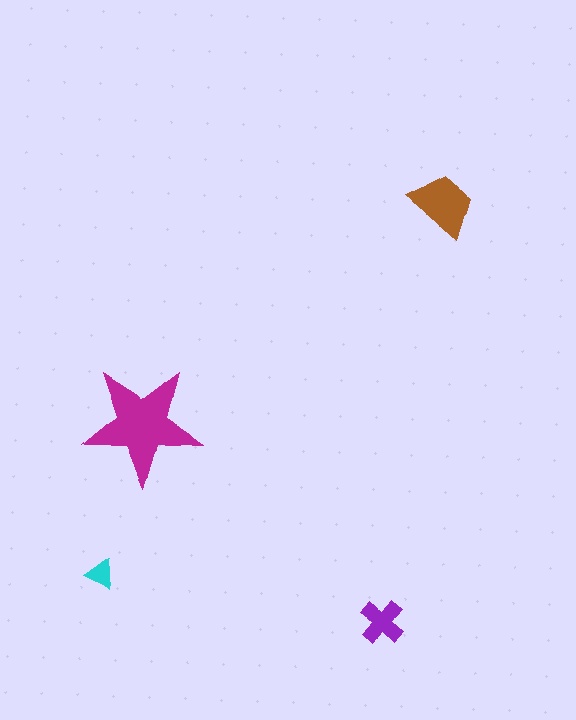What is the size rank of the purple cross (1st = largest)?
3rd.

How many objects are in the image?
There are 4 objects in the image.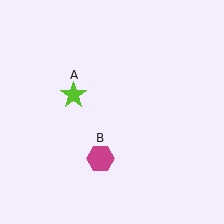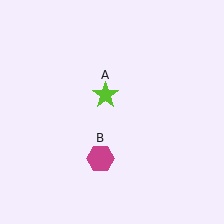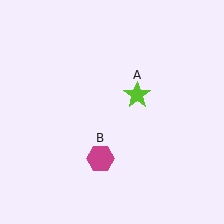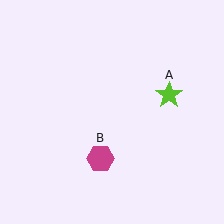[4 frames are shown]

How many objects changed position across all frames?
1 object changed position: lime star (object A).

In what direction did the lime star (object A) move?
The lime star (object A) moved right.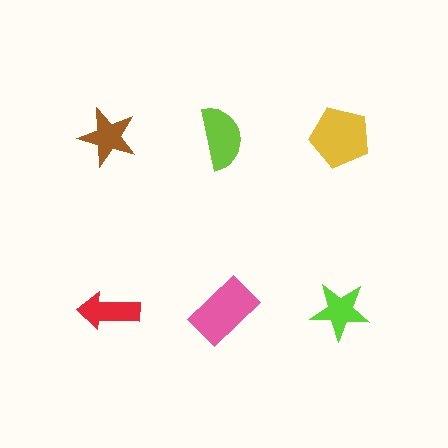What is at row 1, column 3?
A yellow pentagon.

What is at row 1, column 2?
A lime semicircle.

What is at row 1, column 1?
A brown star.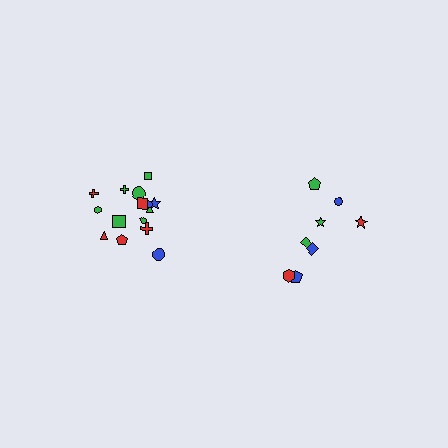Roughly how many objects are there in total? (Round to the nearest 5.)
Roughly 25 objects in total.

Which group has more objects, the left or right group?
The left group.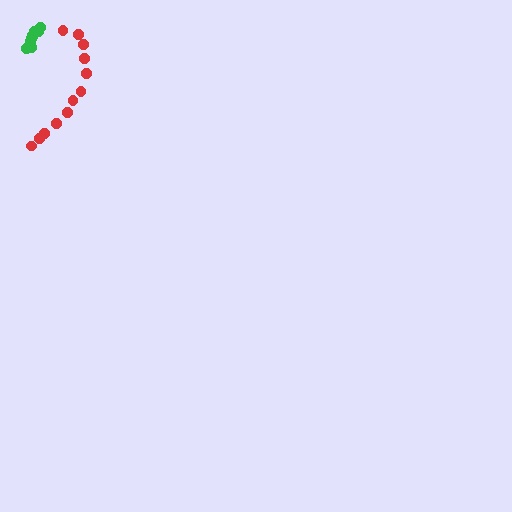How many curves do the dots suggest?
There are 2 distinct paths.